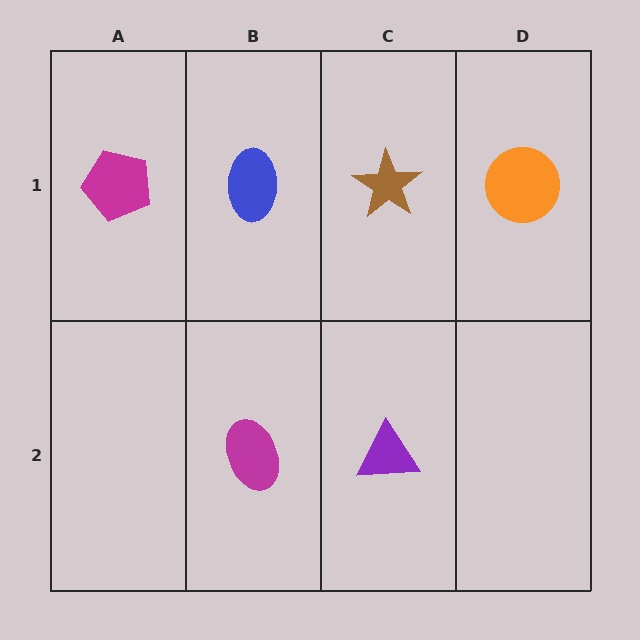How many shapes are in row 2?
2 shapes.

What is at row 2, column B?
A magenta ellipse.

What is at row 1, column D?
An orange circle.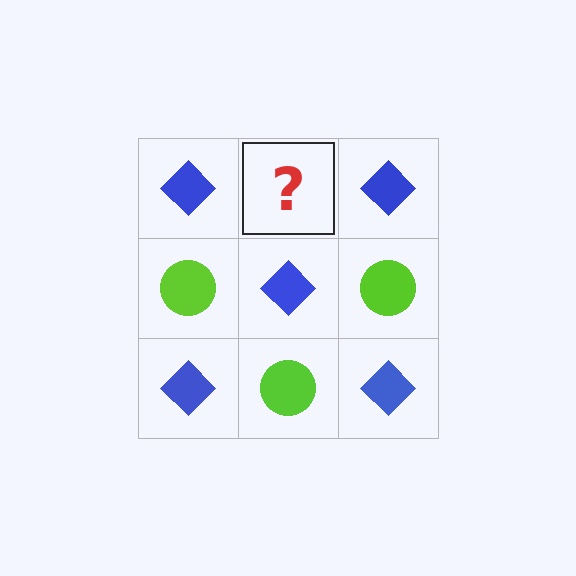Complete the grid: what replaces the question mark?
The question mark should be replaced with a lime circle.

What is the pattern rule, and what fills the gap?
The rule is that it alternates blue diamond and lime circle in a checkerboard pattern. The gap should be filled with a lime circle.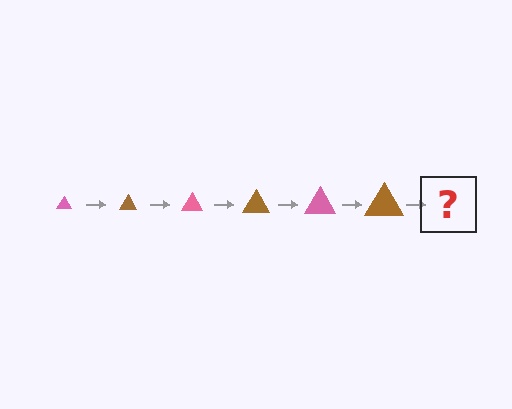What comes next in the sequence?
The next element should be a pink triangle, larger than the previous one.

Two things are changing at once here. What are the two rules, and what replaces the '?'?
The two rules are that the triangle grows larger each step and the color cycles through pink and brown. The '?' should be a pink triangle, larger than the previous one.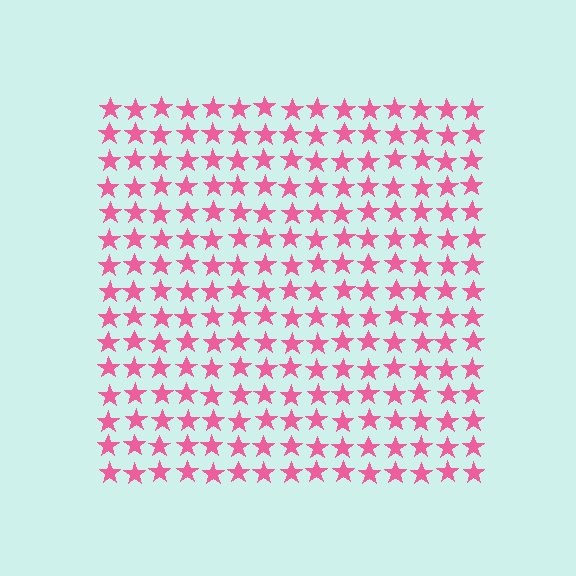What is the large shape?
The large shape is a square.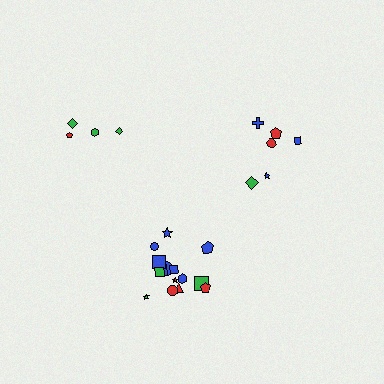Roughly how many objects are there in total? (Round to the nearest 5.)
Roughly 25 objects in total.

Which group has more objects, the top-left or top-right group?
The top-right group.